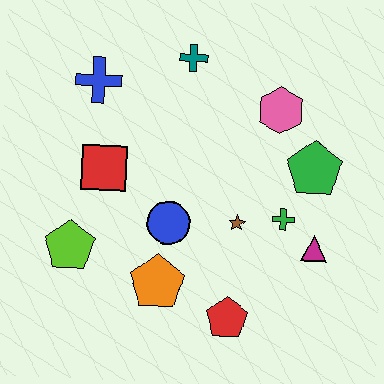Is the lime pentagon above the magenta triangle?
No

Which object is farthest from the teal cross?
The red pentagon is farthest from the teal cross.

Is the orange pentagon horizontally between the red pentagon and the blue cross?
Yes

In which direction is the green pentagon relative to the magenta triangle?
The green pentagon is above the magenta triangle.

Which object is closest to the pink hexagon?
The green pentagon is closest to the pink hexagon.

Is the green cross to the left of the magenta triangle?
Yes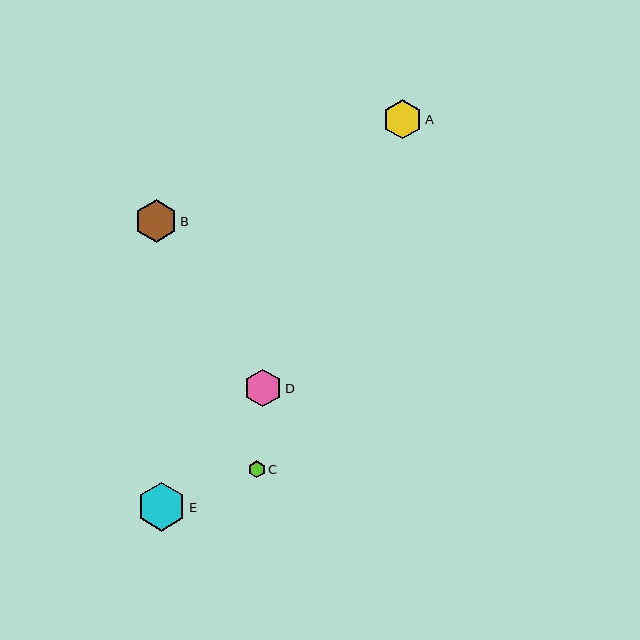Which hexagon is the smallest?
Hexagon C is the smallest with a size of approximately 17 pixels.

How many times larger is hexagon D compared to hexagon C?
Hexagon D is approximately 2.3 times the size of hexagon C.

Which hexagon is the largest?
Hexagon E is the largest with a size of approximately 48 pixels.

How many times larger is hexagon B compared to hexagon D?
Hexagon B is approximately 1.1 times the size of hexagon D.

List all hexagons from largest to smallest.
From largest to smallest: E, B, A, D, C.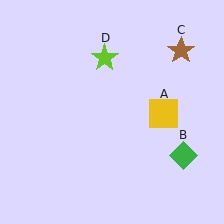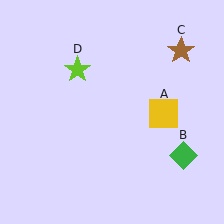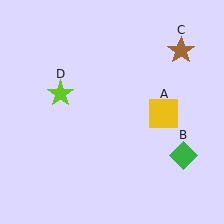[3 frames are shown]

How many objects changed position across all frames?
1 object changed position: lime star (object D).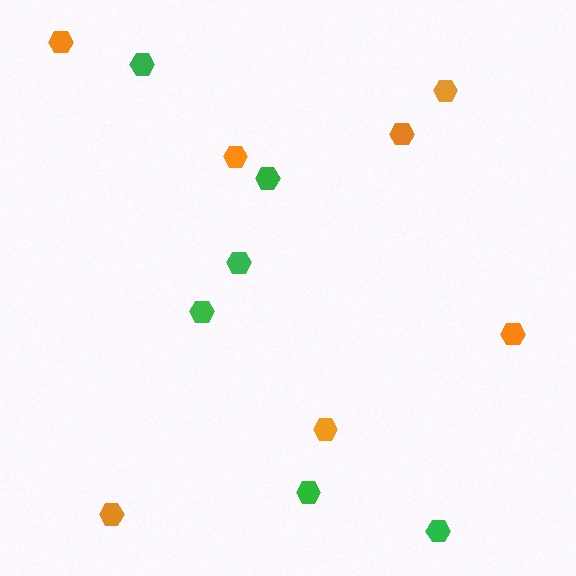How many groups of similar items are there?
There are 2 groups: one group of green hexagons (6) and one group of orange hexagons (7).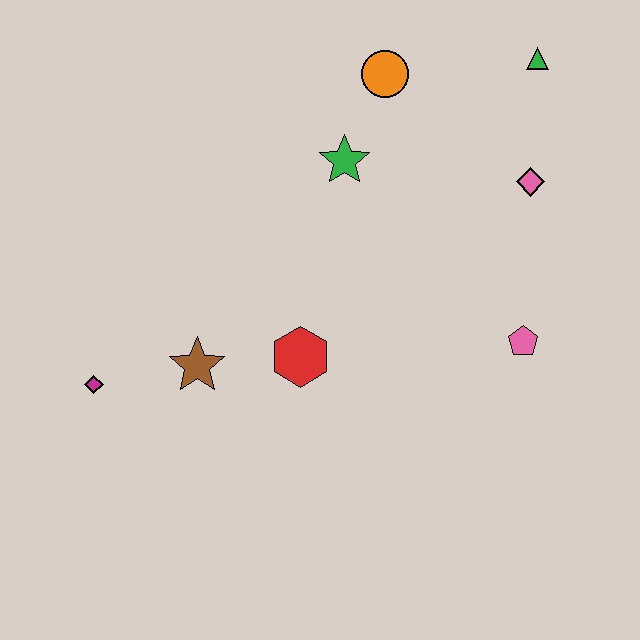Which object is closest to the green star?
The orange circle is closest to the green star.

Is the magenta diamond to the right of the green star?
No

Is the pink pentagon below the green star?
Yes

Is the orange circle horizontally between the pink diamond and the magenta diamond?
Yes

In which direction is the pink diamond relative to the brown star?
The pink diamond is to the right of the brown star.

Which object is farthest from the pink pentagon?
The magenta diamond is farthest from the pink pentagon.